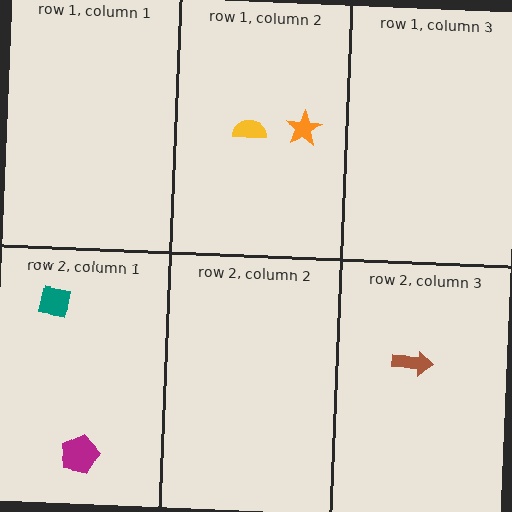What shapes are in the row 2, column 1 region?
The magenta pentagon, the teal square.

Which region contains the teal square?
The row 2, column 1 region.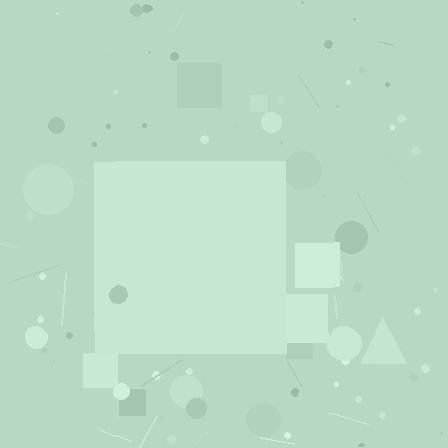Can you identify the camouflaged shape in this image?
The camouflaged shape is a square.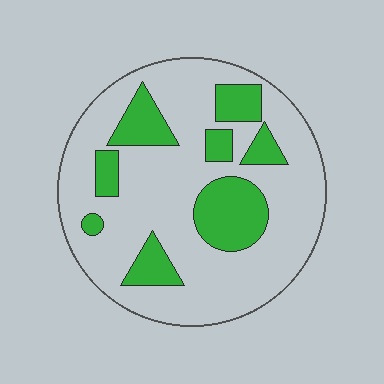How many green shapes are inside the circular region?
8.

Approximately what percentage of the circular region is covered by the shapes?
Approximately 25%.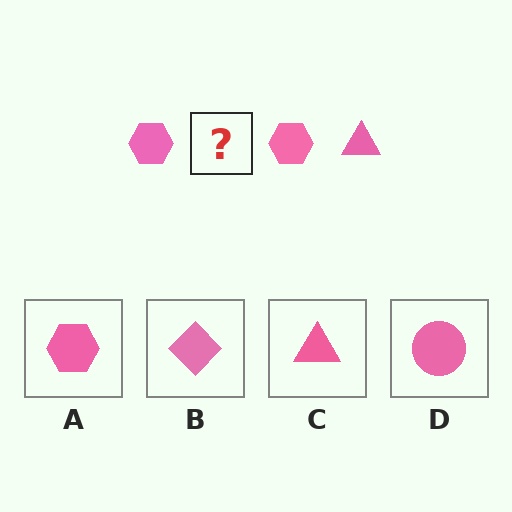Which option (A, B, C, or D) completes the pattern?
C.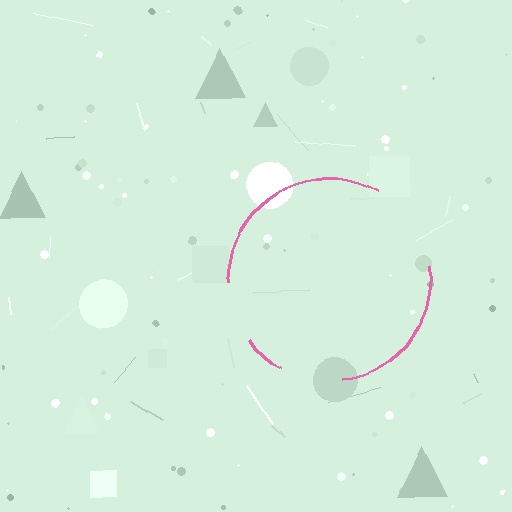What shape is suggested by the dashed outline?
The dashed outline suggests a circle.